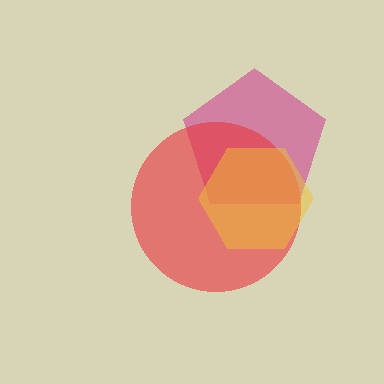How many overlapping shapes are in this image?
There are 3 overlapping shapes in the image.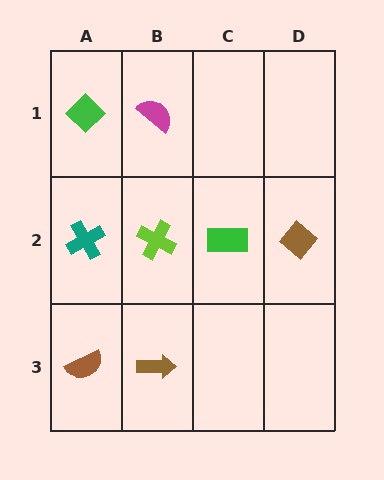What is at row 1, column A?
A green diamond.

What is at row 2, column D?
A brown diamond.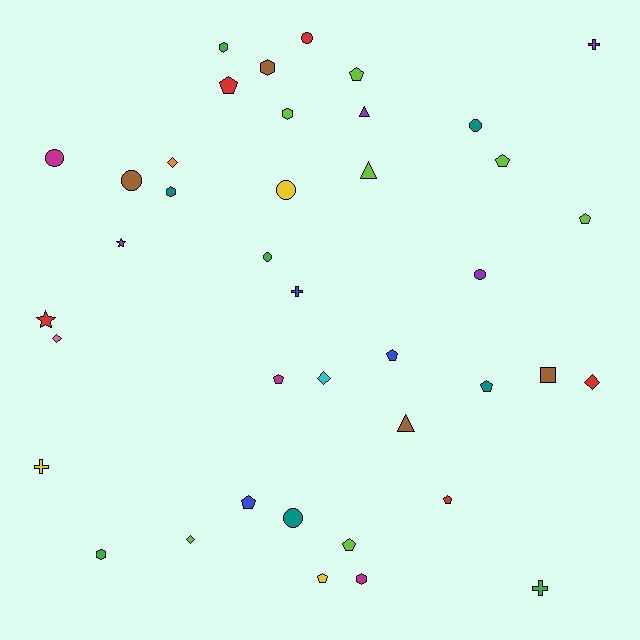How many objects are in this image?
There are 40 objects.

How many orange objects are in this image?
There is 1 orange object.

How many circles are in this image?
There are 8 circles.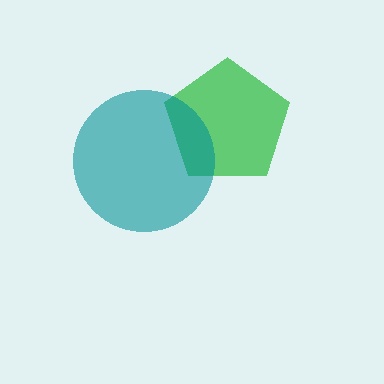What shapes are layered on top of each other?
The layered shapes are: a green pentagon, a teal circle.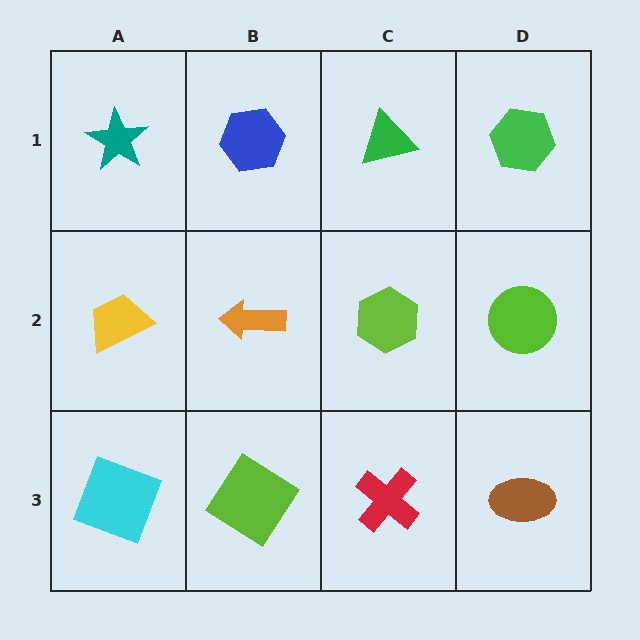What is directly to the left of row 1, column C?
A blue hexagon.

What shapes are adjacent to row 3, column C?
A lime hexagon (row 2, column C), a lime diamond (row 3, column B), a brown ellipse (row 3, column D).